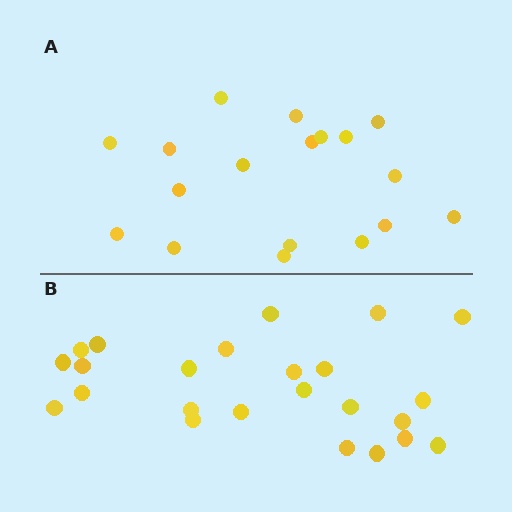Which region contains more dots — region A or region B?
Region B (the bottom region) has more dots.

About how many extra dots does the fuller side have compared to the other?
Region B has about 6 more dots than region A.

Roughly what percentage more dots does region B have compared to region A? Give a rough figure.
About 35% more.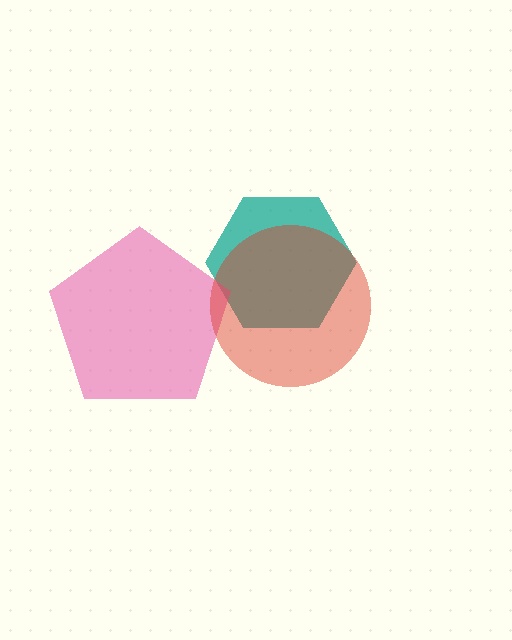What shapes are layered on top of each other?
The layered shapes are: a teal hexagon, a pink pentagon, a red circle.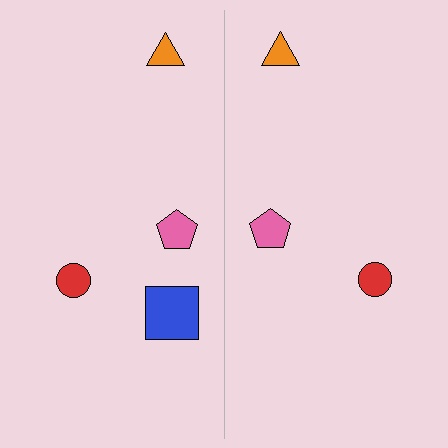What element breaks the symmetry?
A blue square is missing from the right side.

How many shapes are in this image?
There are 7 shapes in this image.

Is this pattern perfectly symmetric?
No, the pattern is not perfectly symmetric. A blue square is missing from the right side.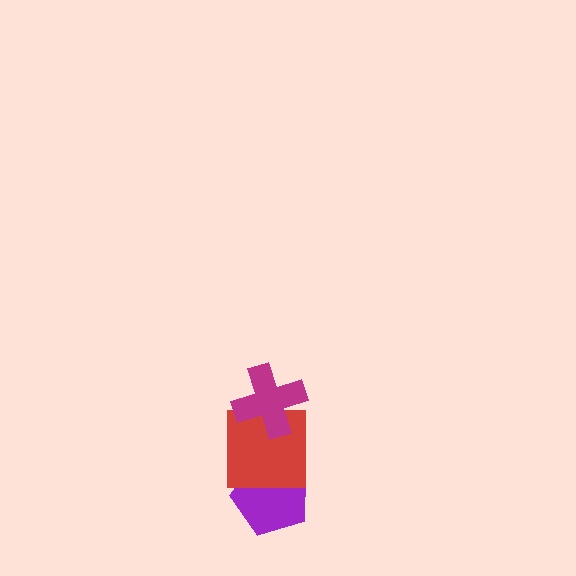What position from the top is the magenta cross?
The magenta cross is 1st from the top.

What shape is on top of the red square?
The magenta cross is on top of the red square.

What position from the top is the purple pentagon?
The purple pentagon is 3rd from the top.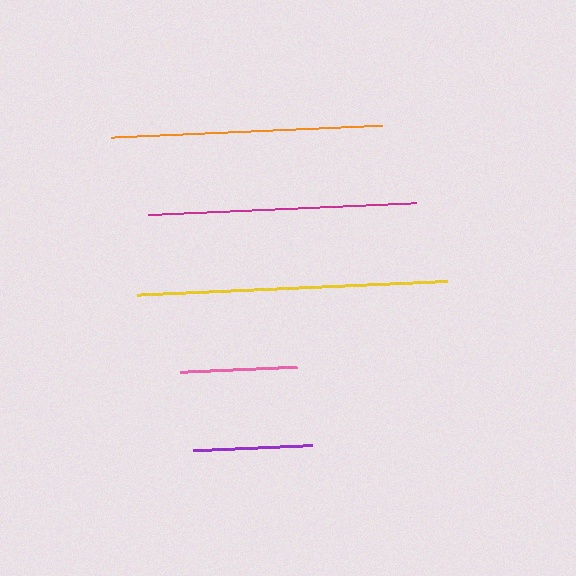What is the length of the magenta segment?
The magenta segment is approximately 269 pixels long.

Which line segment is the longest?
The yellow line is the longest at approximately 310 pixels.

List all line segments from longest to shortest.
From longest to shortest: yellow, orange, magenta, purple, pink.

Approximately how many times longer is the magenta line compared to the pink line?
The magenta line is approximately 2.3 times the length of the pink line.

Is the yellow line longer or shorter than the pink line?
The yellow line is longer than the pink line.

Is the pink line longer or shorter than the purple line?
The purple line is longer than the pink line.